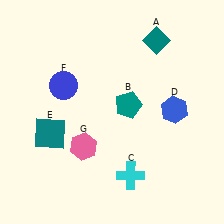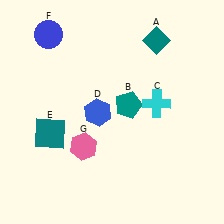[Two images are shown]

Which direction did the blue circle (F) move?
The blue circle (F) moved up.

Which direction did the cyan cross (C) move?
The cyan cross (C) moved up.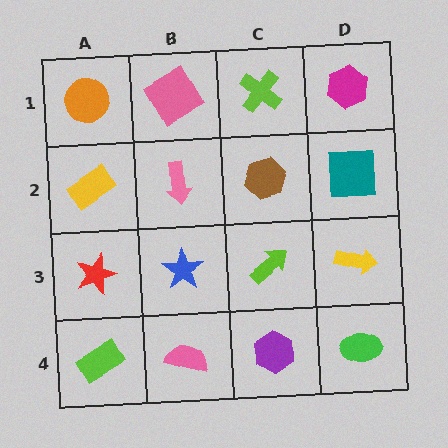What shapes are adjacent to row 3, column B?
A pink arrow (row 2, column B), a pink semicircle (row 4, column B), a red star (row 3, column A), a lime arrow (row 3, column C).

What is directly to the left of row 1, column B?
An orange circle.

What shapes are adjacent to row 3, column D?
A teal square (row 2, column D), a green ellipse (row 4, column D), a lime arrow (row 3, column C).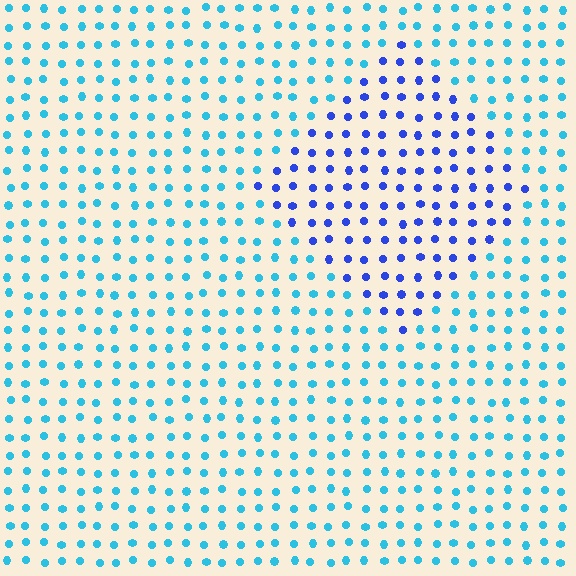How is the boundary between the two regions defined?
The boundary is defined purely by a slight shift in hue (about 41 degrees). Spacing, size, and orientation are identical on both sides.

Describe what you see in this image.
The image is filled with small cyan elements in a uniform arrangement. A diamond-shaped region is visible where the elements are tinted to a slightly different hue, forming a subtle color boundary.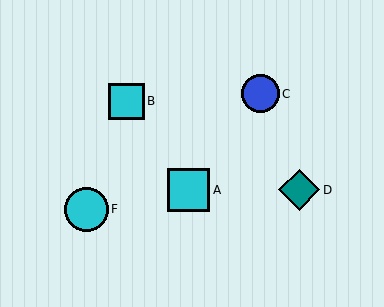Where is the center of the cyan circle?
The center of the cyan circle is at (86, 209).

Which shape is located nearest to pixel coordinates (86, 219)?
The cyan circle (labeled F) at (86, 209) is nearest to that location.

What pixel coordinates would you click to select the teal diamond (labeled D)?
Click at (299, 190) to select the teal diamond D.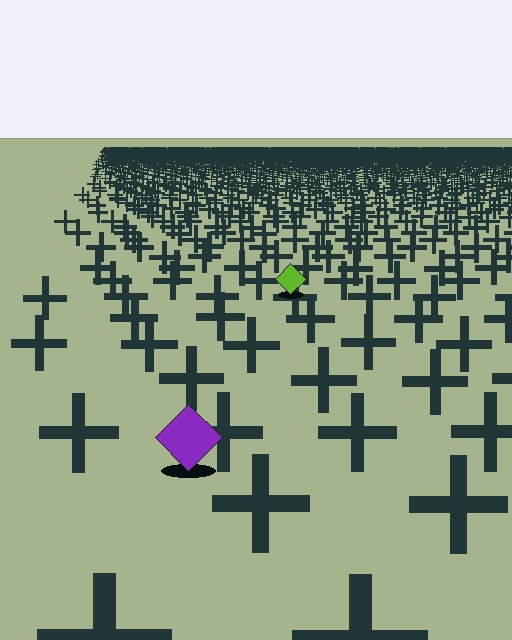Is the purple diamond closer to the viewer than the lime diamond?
Yes. The purple diamond is closer — you can tell from the texture gradient: the ground texture is coarser near it.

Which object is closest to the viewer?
The purple diamond is closest. The texture marks near it are larger and more spread out.